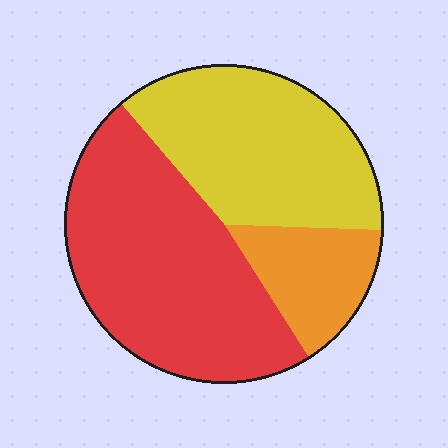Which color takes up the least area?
Orange, at roughly 15%.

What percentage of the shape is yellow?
Yellow takes up between a third and a half of the shape.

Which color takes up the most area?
Red, at roughly 50%.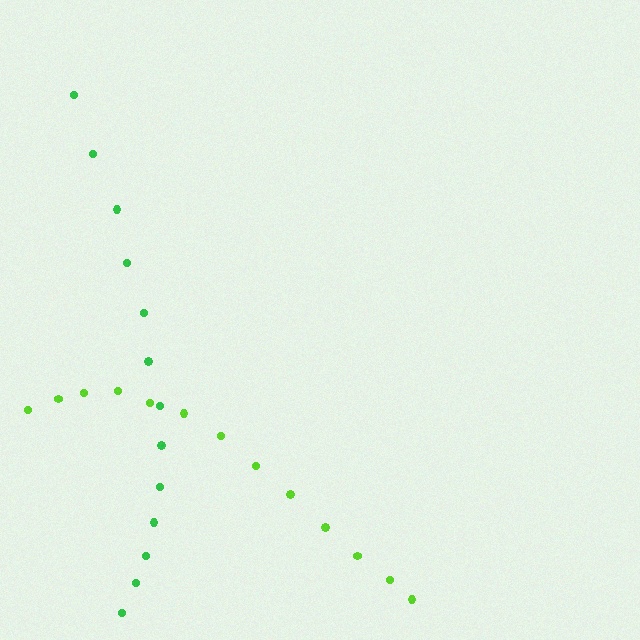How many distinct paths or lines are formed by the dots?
There are 2 distinct paths.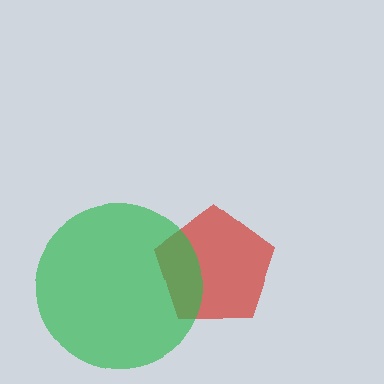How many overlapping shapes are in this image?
There are 2 overlapping shapes in the image.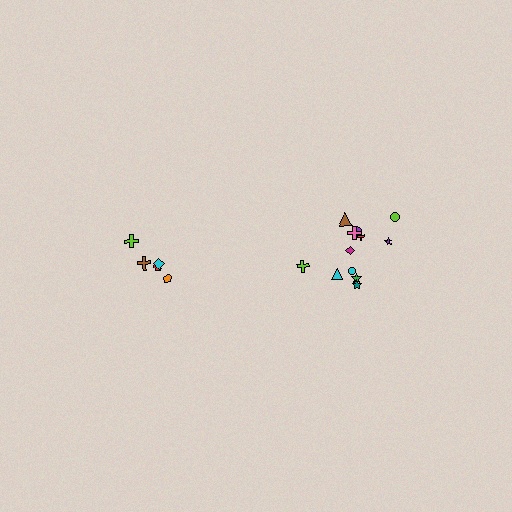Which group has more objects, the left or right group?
The right group.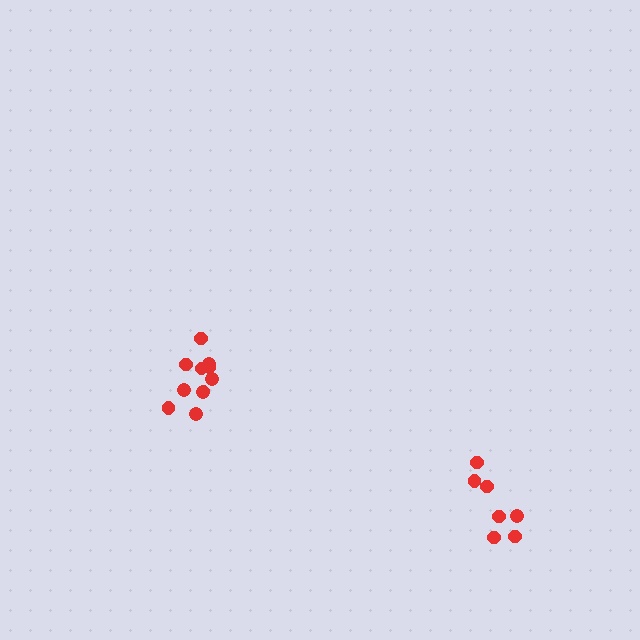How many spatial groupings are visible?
There are 2 spatial groupings.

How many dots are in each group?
Group 1: 7 dots, Group 2: 11 dots (18 total).